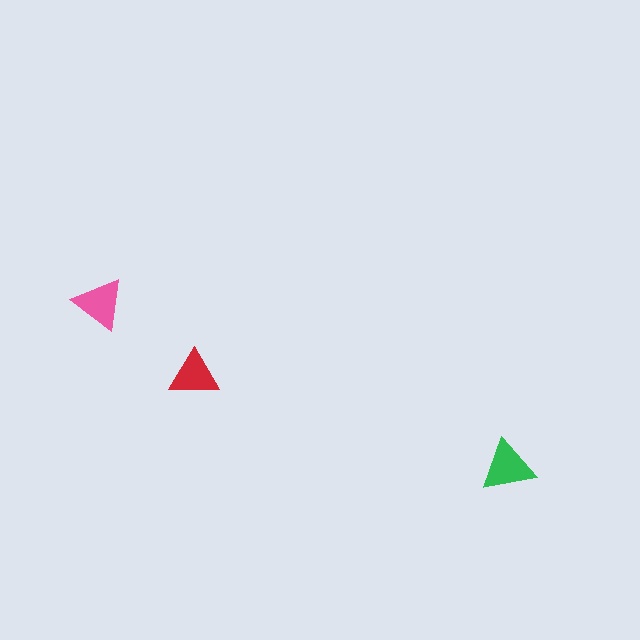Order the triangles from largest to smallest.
the green one, the pink one, the red one.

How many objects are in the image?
There are 3 objects in the image.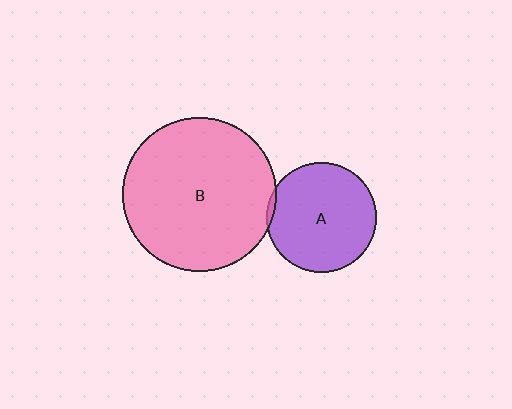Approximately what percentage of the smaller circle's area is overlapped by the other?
Approximately 5%.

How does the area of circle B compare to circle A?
Approximately 1.9 times.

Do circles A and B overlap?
Yes.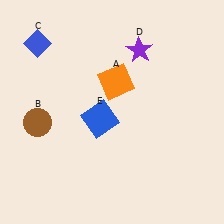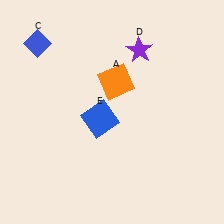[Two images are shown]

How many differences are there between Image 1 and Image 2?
There is 1 difference between the two images.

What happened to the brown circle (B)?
The brown circle (B) was removed in Image 2. It was in the bottom-left area of Image 1.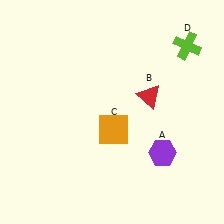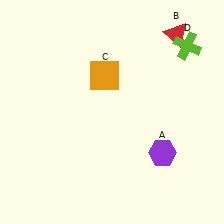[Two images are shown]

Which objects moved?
The objects that moved are: the red triangle (B), the orange square (C).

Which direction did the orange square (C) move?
The orange square (C) moved up.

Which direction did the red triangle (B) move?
The red triangle (B) moved up.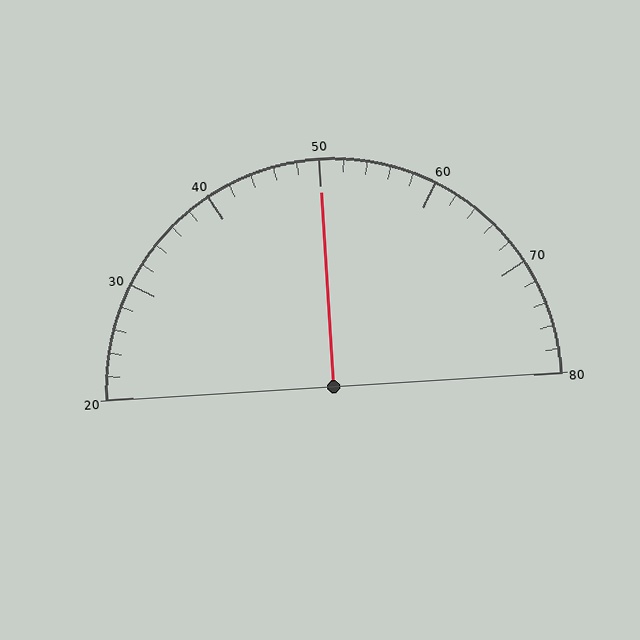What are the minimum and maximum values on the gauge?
The gauge ranges from 20 to 80.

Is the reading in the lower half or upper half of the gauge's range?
The reading is in the upper half of the range (20 to 80).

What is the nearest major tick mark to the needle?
The nearest major tick mark is 50.